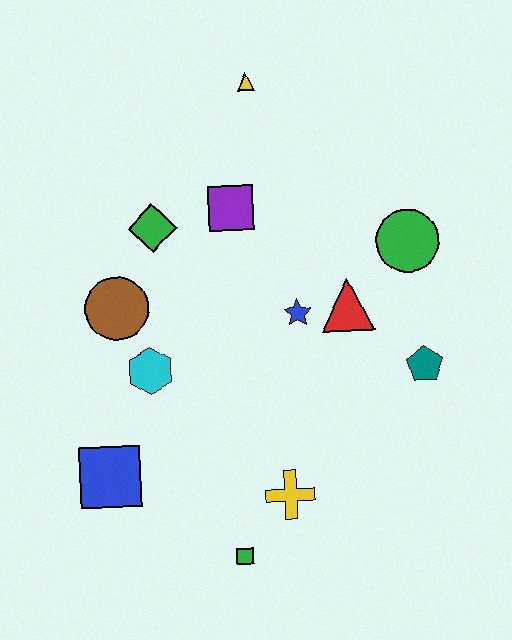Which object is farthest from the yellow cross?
The yellow triangle is farthest from the yellow cross.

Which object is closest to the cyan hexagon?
The brown circle is closest to the cyan hexagon.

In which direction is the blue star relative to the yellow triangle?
The blue star is below the yellow triangle.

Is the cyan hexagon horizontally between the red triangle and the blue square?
Yes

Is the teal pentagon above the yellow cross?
Yes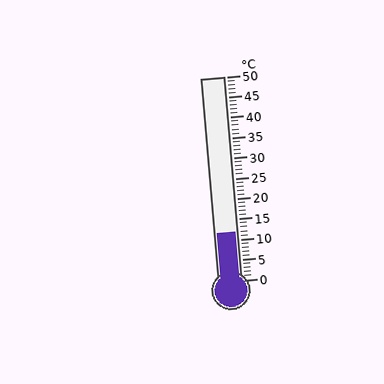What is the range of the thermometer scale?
The thermometer scale ranges from 0°C to 50°C.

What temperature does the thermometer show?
The thermometer shows approximately 12°C.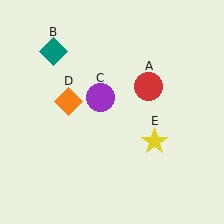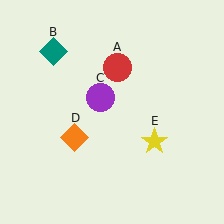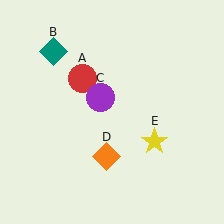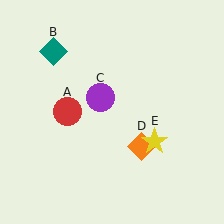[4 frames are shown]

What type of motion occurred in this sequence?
The red circle (object A), orange diamond (object D) rotated counterclockwise around the center of the scene.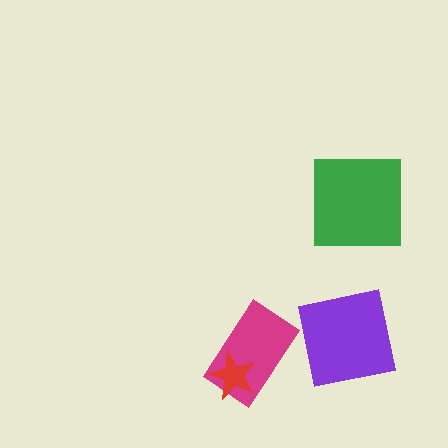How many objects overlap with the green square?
0 objects overlap with the green square.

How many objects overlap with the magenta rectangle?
1 object overlaps with the magenta rectangle.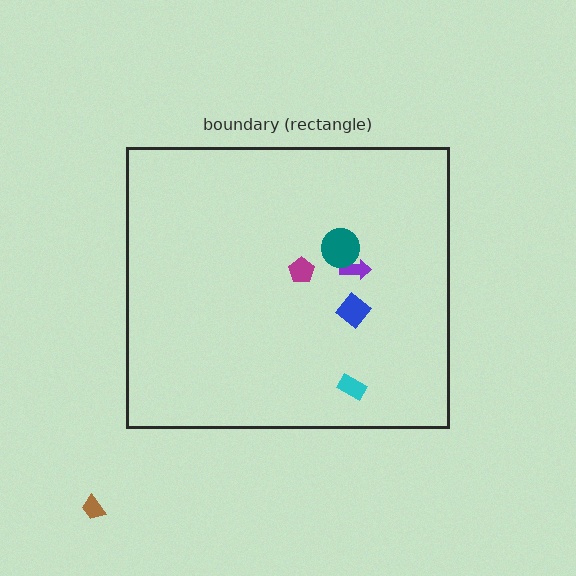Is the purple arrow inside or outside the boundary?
Inside.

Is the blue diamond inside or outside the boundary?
Inside.